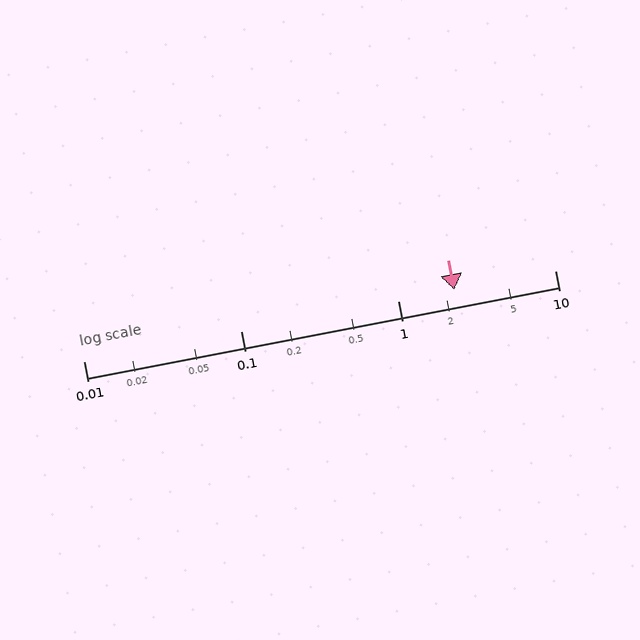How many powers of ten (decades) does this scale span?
The scale spans 3 decades, from 0.01 to 10.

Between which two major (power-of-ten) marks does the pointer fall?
The pointer is between 1 and 10.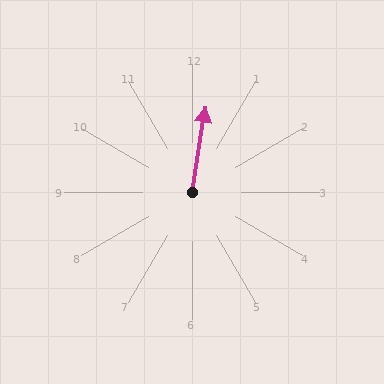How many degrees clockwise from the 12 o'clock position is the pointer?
Approximately 9 degrees.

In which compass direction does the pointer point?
North.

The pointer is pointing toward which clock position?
Roughly 12 o'clock.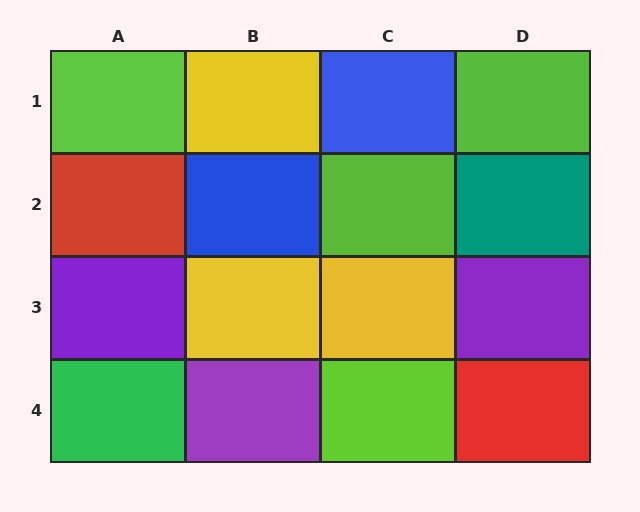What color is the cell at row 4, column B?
Purple.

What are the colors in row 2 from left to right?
Red, blue, lime, teal.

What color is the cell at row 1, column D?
Lime.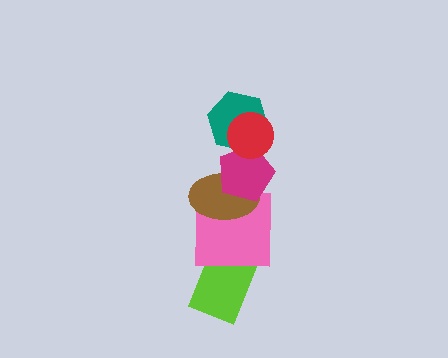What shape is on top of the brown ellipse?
The magenta pentagon is on top of the brown ellipse.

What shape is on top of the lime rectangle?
The pink square is on top of the lime rectangle.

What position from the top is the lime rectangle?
The lime rectangle is 6th from the top.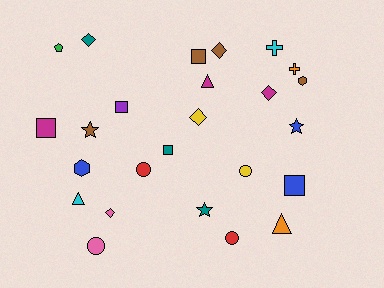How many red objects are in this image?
There are 2 red objects.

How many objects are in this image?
There are 25 objects.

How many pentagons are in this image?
There is 1 pentagon.